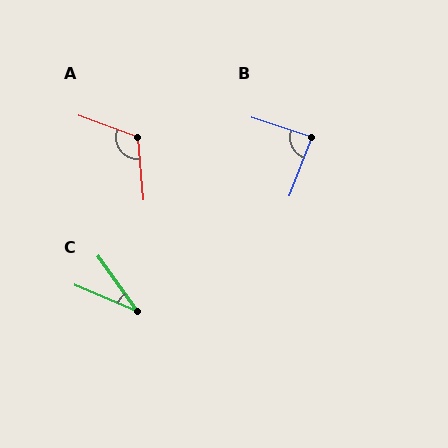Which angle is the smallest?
C, at approximately 32 degrees.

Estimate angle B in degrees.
Approximately 87 degrees.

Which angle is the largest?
A, at approximately 115 degrees.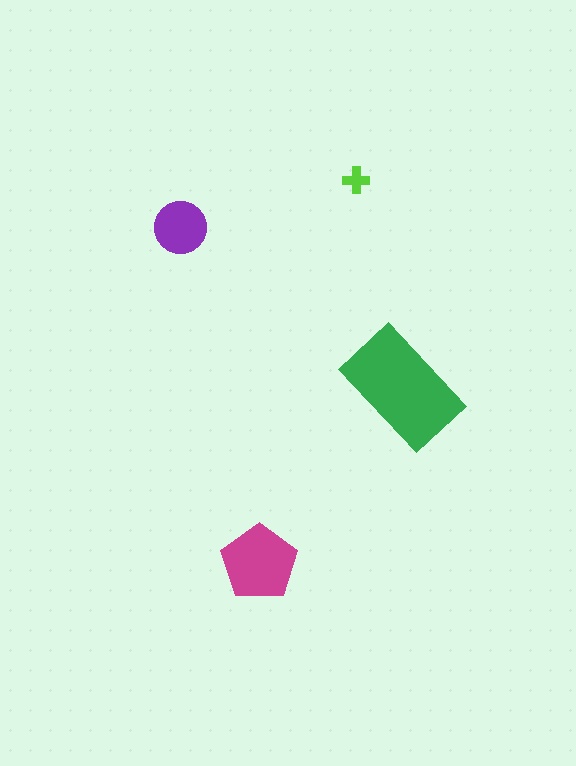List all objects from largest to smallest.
The green rectangle, the magenta pentagon, the purple circle, the lime cross.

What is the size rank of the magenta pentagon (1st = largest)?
2nd.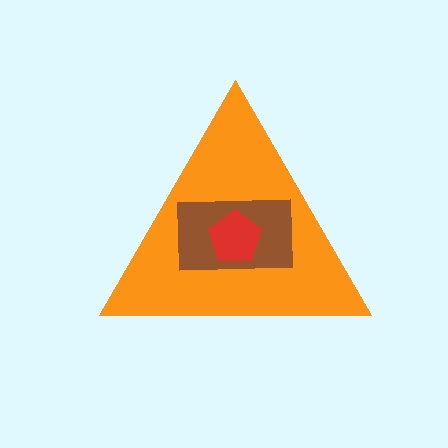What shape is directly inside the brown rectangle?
The red pentagon.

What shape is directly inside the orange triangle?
The brown rectangle.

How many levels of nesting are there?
3.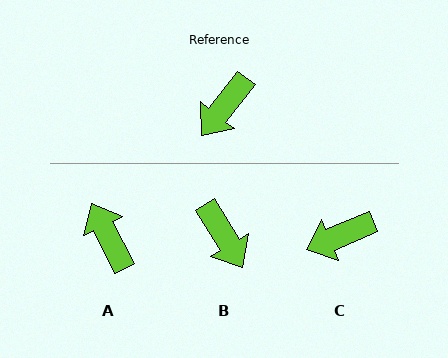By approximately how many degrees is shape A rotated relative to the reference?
Approximately 115 degrees clockwise.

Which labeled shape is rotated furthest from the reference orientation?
A, about 115 degrees away.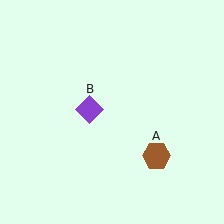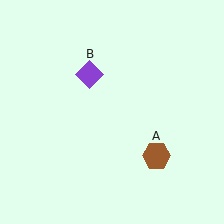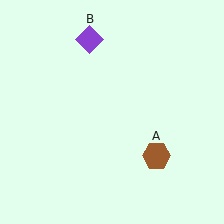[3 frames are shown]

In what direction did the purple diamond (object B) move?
The purple diamond (object B) moved up.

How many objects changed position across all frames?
1 object changed position: purple diamond (object B).